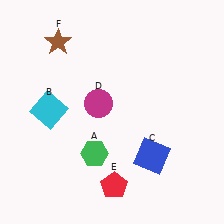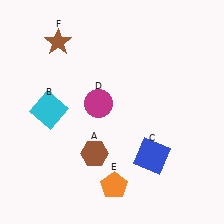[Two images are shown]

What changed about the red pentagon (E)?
In Image 1, E is red. In Image 2, it changed to orange.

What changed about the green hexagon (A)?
In Image 1, A is green. In Image 2, it changed to brown.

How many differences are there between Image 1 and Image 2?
There are 2 differences between the two images.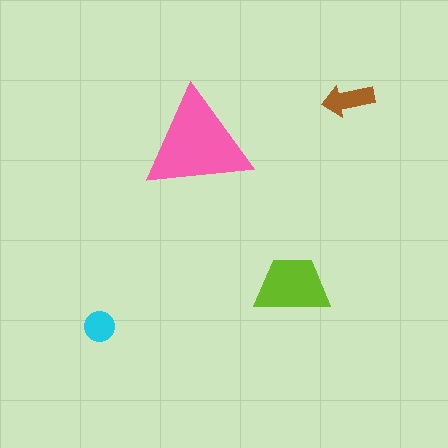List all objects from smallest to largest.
The cyan circle, the brown arrow, the lime trapezoid, the pink triangle.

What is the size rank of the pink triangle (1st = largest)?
1st.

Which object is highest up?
The brown arrow is topmost.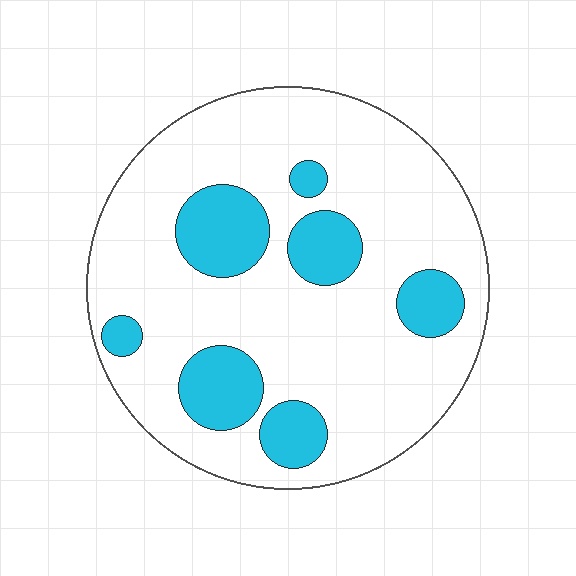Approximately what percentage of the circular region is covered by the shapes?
Approximately 20%.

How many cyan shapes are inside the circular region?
7.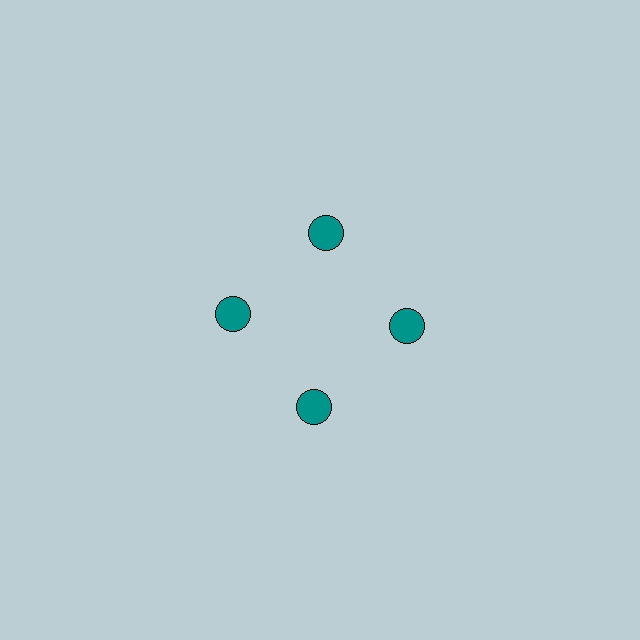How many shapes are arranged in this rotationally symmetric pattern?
There are 4 shapes, arranged in 4 groups of 1.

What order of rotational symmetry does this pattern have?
This pattern has 4-fold rotational symmetry.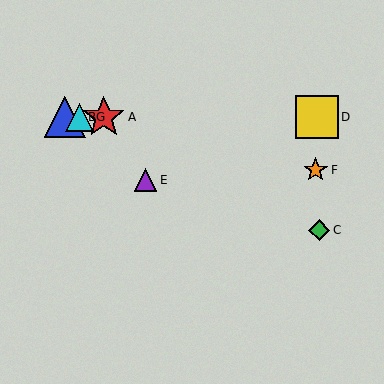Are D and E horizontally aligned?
No, D is at y≈117 and E is at y≈180.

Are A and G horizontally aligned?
Yes, both are at y≈117.